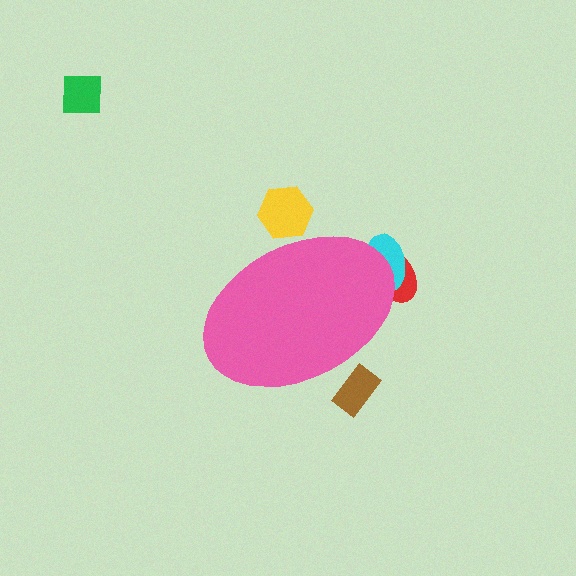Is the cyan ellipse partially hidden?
Yes, the cyan ellipse is partially hidden behind the pink ellipse.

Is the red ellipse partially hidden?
Yes, the red ellipse is partially hidden behind the pink ellipse.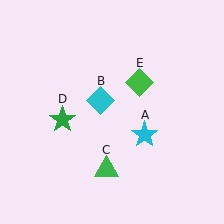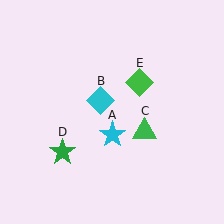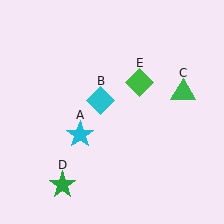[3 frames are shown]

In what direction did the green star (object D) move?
The green star (object D) moved down.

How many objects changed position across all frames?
3 objects changed position: cyan star (object A), green triangle (object C), green star (object D).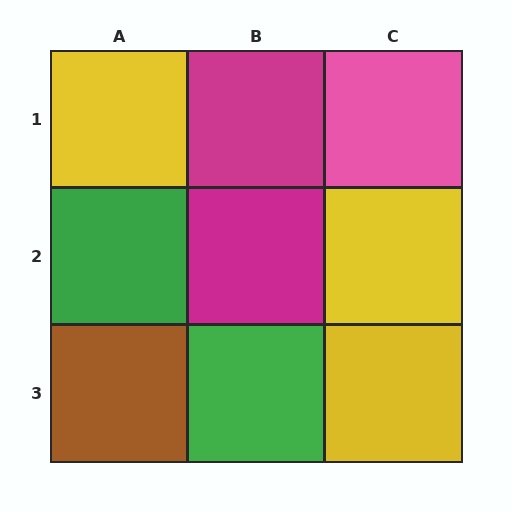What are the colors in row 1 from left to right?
Yellow, magenta, pink.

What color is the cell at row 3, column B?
Green.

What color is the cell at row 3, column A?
Brown.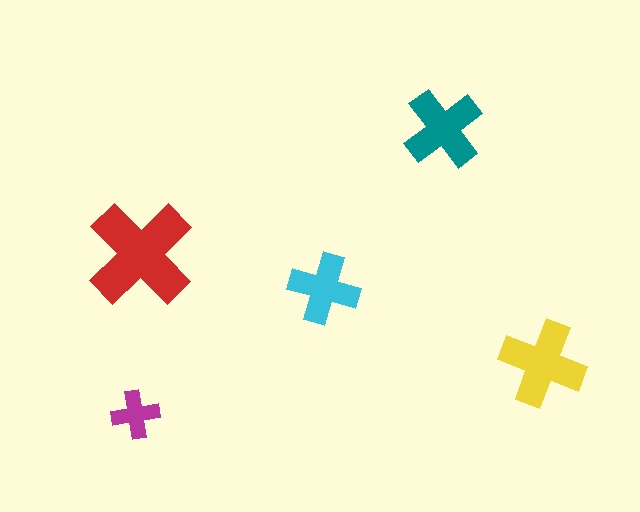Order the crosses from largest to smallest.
the red one, the yellow one, the teal one, the cyan one, the magenta one.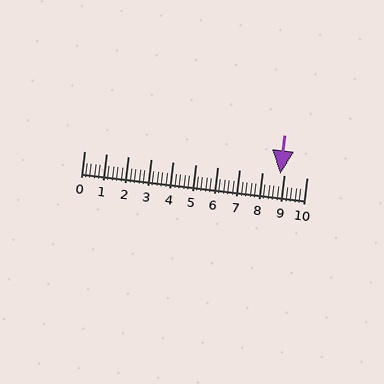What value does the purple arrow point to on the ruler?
The purple arrow points to approximately 8.8.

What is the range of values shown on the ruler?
The ruler shows values from 0 to 10.